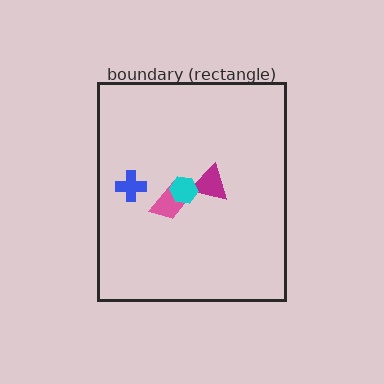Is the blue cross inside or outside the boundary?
Inside.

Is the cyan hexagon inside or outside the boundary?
Inside.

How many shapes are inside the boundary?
4 inside, 0 outside.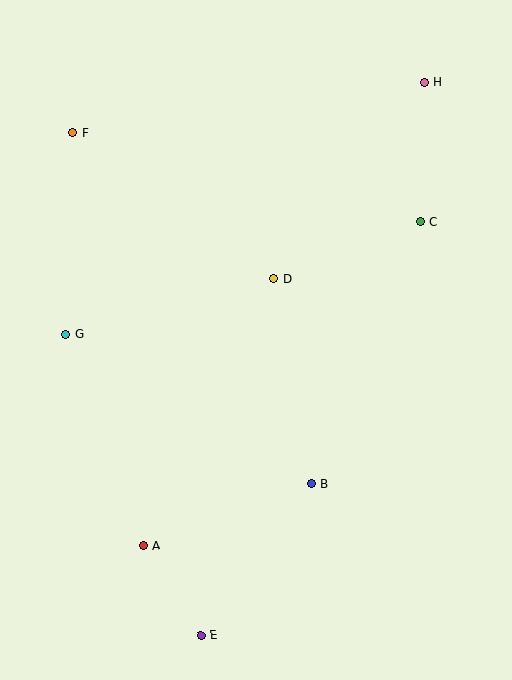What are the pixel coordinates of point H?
Point H is at (424, 83).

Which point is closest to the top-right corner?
Point H is closest to the top-right corner.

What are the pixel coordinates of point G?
Point G is at (66, 334).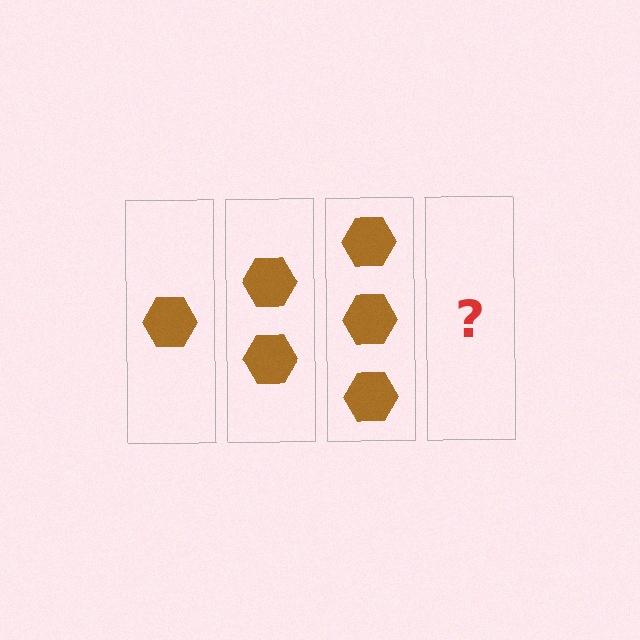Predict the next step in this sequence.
The next step is 4 hexagons.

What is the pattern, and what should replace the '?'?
The pattern is that each step adds one more hexagon. The '?' should be 4 hexagons.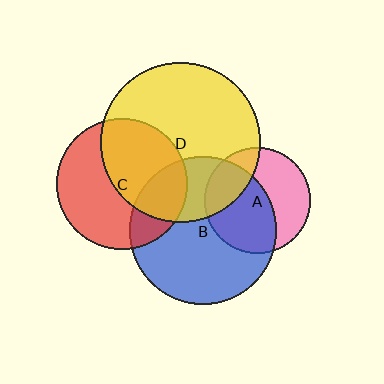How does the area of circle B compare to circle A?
Approximately 1.9 times.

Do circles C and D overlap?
Yes.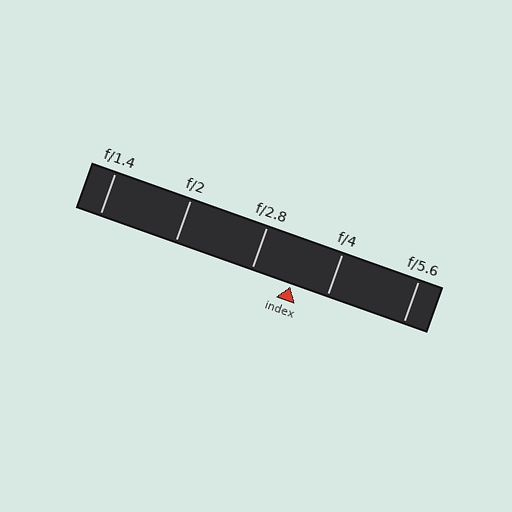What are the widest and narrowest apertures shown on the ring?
The widest aperture shown is f/1.4 and the narrowest is f/5.6.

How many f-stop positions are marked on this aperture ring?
There are 5 f-stop positions marked.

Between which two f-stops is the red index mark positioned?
The index mark is between f/2.8 and f/4.